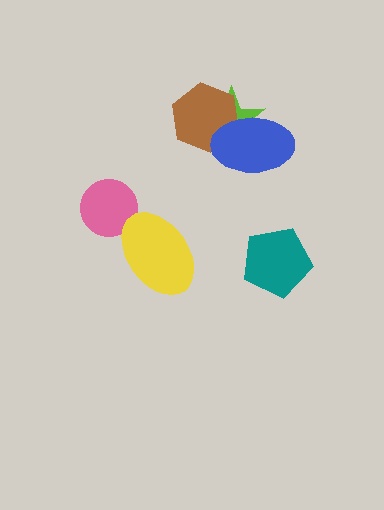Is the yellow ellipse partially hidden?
No, no other shape covers it.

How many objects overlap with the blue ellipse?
2 objects overlap with the blue ellipse.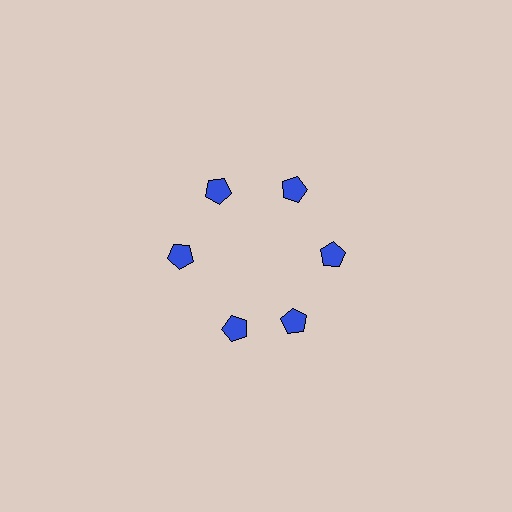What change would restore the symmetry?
The symmetry would be restored by rotating it back into even spacing with its neighbors so that all 6 pentagons sit at equal angles and equal distance from the center.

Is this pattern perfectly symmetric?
No. The 6 blue pentagons are arranged in a ring, but one element near the 7 o'clock position is rotated out of alignment along the ring, breaking the 6-fold rotational symmetry.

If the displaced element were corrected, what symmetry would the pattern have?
It would have 6-fold rotational symmetry — the pattern would map onto itself every 60 degrees.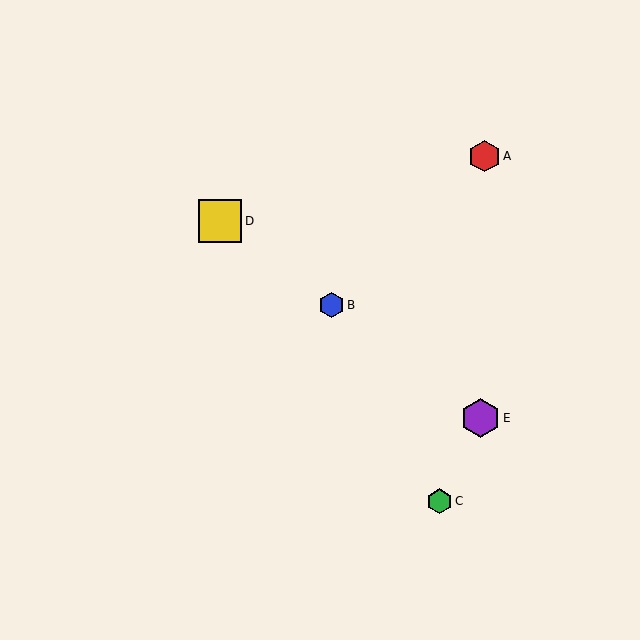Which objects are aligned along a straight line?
Objects B, D, E are aligned along a straight line.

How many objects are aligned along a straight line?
3 objects (B, D, E) are aligned along a straight line.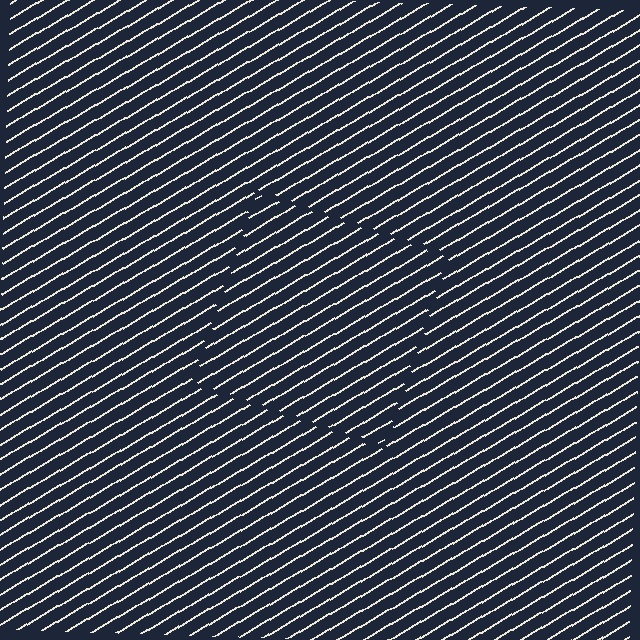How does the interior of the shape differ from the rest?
The interior of the shape contains the same grating, shifted by half a period — the contour is defined by the phase discontinuity where line-ends from the inner and outer gratings abut.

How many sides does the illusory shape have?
4 sides — the line-ends trace a square.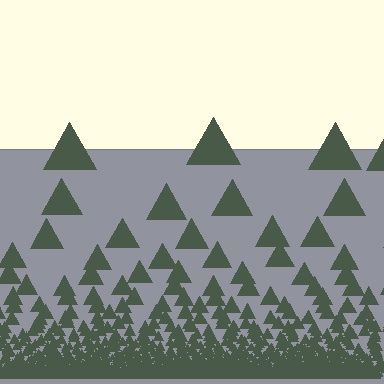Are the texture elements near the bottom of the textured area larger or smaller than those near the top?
Smaller. The gradient is inverted — elements near the bottom are smaller and denser.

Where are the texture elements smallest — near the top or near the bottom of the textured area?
Near the bottom.